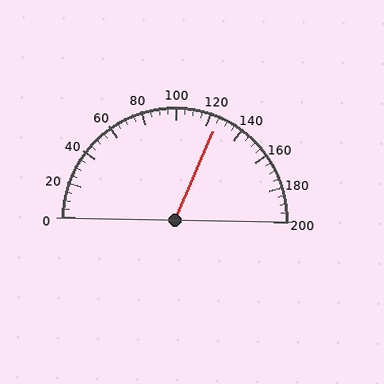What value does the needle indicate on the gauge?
The needle indicates approximately 125.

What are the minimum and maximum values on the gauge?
The gauge ranges from 0 to 200.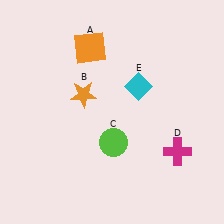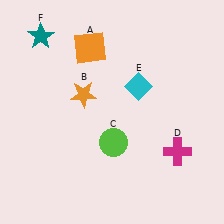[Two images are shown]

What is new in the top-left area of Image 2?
A teal star (F) was added in the top-left area of Image 2.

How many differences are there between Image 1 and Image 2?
There is 1 difference between the two images.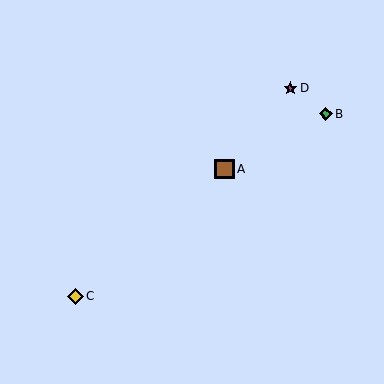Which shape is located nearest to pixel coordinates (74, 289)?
The yellow diamond (labeled C) at (76, 296) is nearest to that location.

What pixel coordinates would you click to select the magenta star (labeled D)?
Click at (290, 88) to select the magenta star D.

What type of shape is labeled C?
Shape C is a yellow diamond.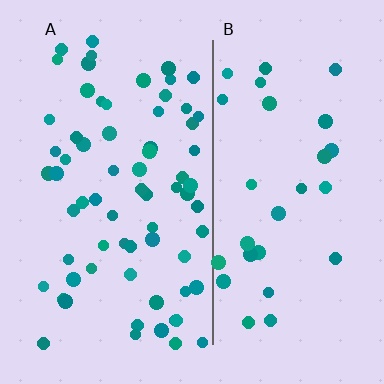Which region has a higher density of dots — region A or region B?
A (the left).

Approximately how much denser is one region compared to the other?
Approximately 2.3× — region A over region B.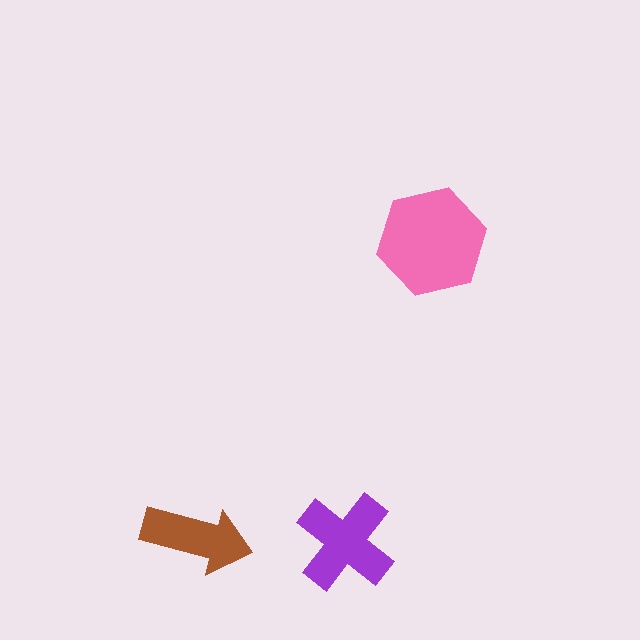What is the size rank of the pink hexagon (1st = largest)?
1st.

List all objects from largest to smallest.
The pink hexagon, the purple cross, the brown arrow.